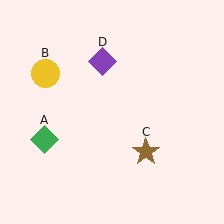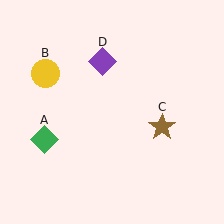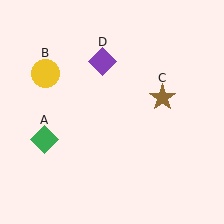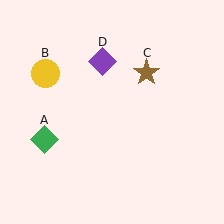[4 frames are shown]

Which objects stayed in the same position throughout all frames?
Green diamond (object A) and yellow circle (object B) and purple diamond (object D) remained stationary.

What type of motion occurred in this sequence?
The brown star (object C) rotated counterclockwise around the center of the scene.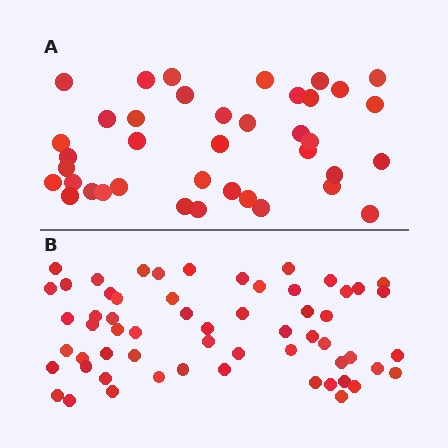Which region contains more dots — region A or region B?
Region B (the bottom region) has more dots.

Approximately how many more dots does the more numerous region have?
Region B has approximately 20 more dots than region A.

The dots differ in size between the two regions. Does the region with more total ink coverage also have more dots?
No. Region A has more total ink coverage because its dots are larger, but region B actually contains more individual dots. Total area can be misleading — the number of items is what matters here.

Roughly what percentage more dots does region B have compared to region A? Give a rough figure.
About 50% more.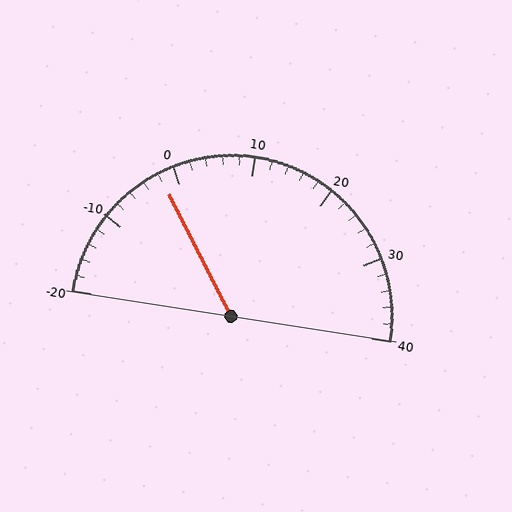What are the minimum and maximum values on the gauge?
The gauge ranges from -20 to 40.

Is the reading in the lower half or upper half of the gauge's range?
The reading is in the lower half of the range (-20 to 40).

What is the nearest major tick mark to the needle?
The nearest major tick mark is 0.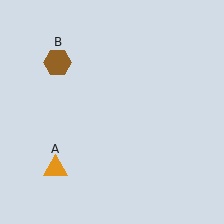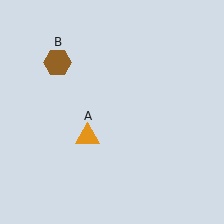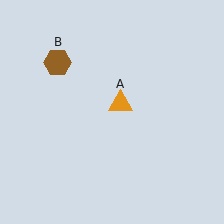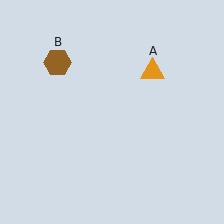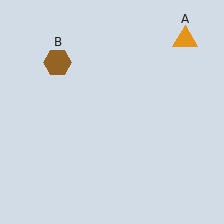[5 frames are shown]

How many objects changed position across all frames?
1 object changed position: orange triangle (object A).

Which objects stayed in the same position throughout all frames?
Brown hexagon (object B) remained stationary.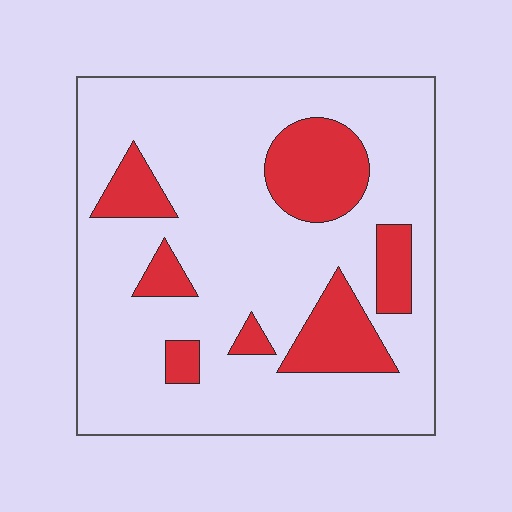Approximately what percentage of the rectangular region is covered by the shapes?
Approximately 20%.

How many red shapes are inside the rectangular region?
7.